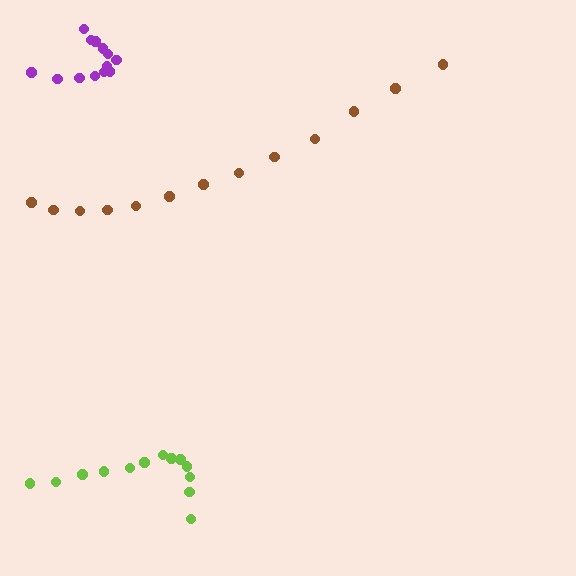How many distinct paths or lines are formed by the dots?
There are 3 distinct paths.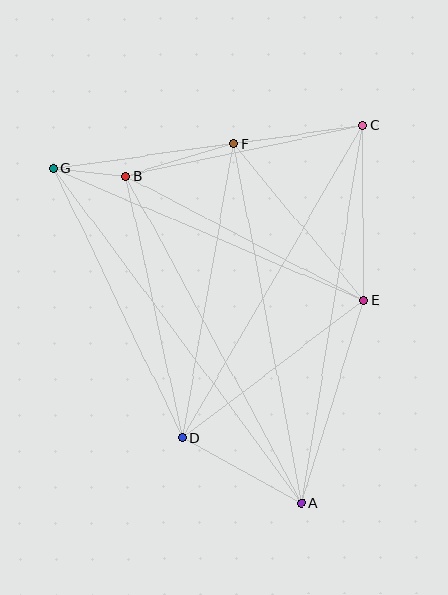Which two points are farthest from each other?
Points A and G are farthest from each other.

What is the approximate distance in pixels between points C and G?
The distance between C and G is approximately 312 pixels.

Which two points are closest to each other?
Points B and G are closest to each other.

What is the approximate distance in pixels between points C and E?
The distance between C and E is approximately 175 pixels.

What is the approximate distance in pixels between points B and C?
The distance between B and C is approximately 242 pixels.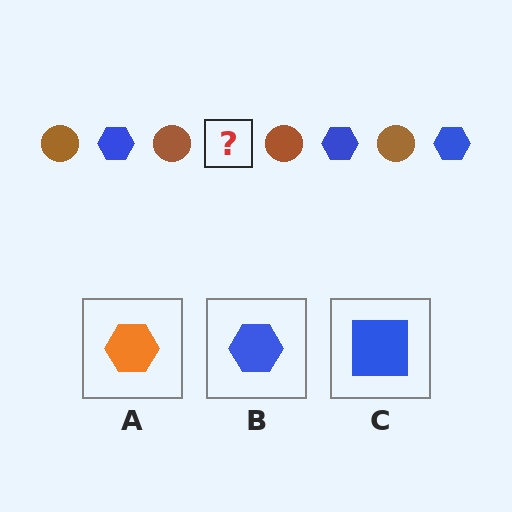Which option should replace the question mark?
Option B.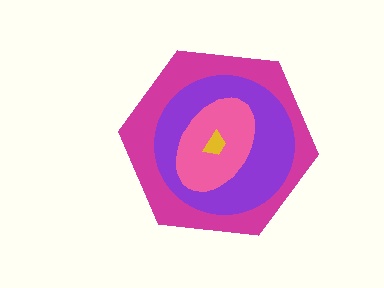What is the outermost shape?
The magenta hexagon.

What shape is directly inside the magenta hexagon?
The purple circle.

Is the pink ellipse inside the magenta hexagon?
Yes.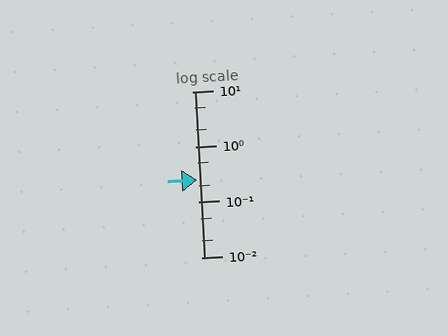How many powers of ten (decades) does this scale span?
The scale spans 3 decades, from 0.01 to 10.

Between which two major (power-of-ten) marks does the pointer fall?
The pointer is between 0.1 and 1.